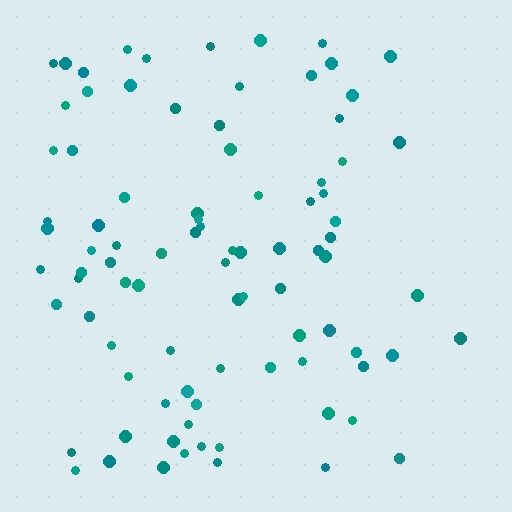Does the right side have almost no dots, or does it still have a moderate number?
Still a moderate number, just noticeably fewer than the left.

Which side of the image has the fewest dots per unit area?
The right.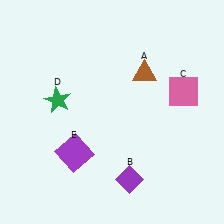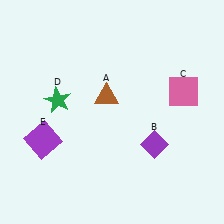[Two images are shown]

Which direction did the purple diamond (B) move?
The purple diamond (B) moved up.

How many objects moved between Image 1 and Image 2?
3 objects moved between the two images.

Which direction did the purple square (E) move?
The purple square (E) moved left.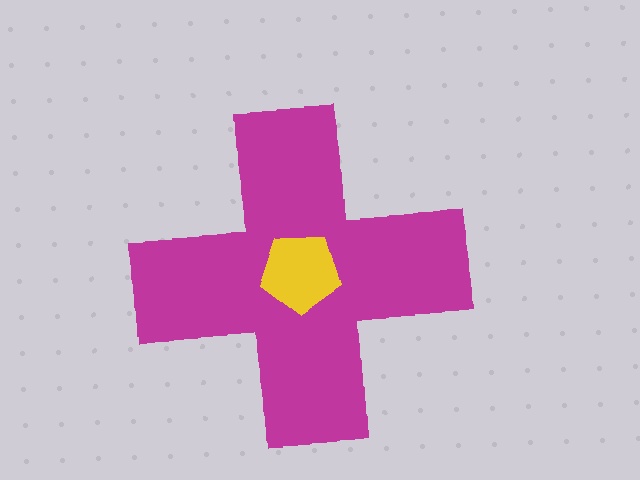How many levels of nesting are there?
2.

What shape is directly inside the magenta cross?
The yellow pentagon.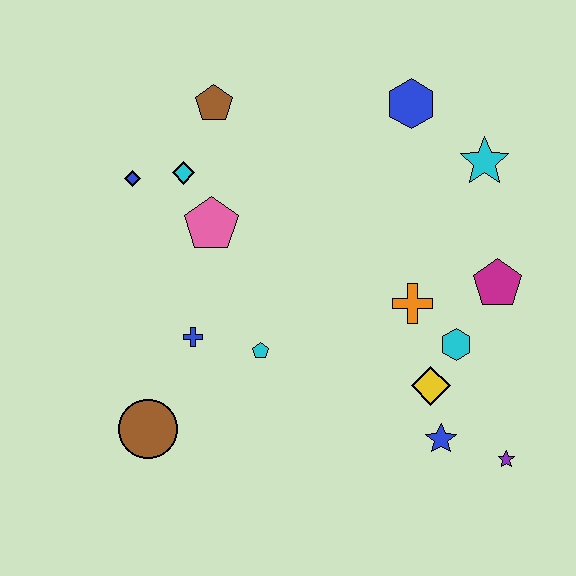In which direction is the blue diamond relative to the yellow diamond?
The blue diamond is to the left of the yellow diamond.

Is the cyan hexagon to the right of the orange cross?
Yes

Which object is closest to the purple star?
The blue star is closest to the purple star.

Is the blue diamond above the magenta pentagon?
Yes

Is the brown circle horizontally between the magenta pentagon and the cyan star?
No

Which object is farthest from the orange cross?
The blue diamond is farthest from the orange cross.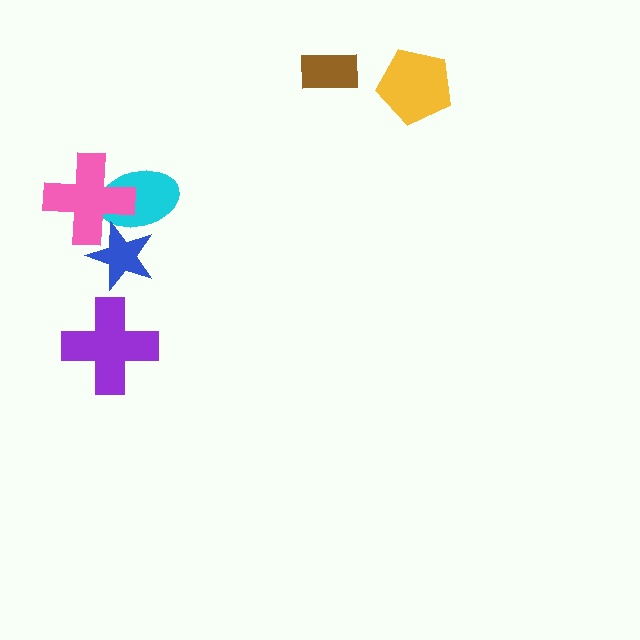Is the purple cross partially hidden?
No, no other shape covers it.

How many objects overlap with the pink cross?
2 objects overlap with the pink cross.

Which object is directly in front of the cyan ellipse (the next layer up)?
The pink cross is directly in front of the cyan ellipse.